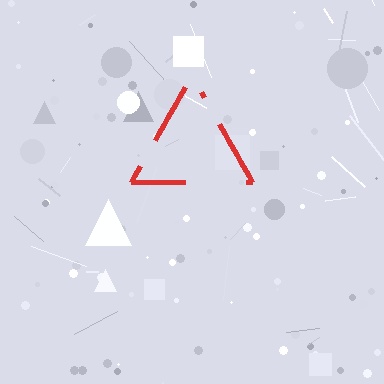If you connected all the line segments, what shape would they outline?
They would outline a triangle.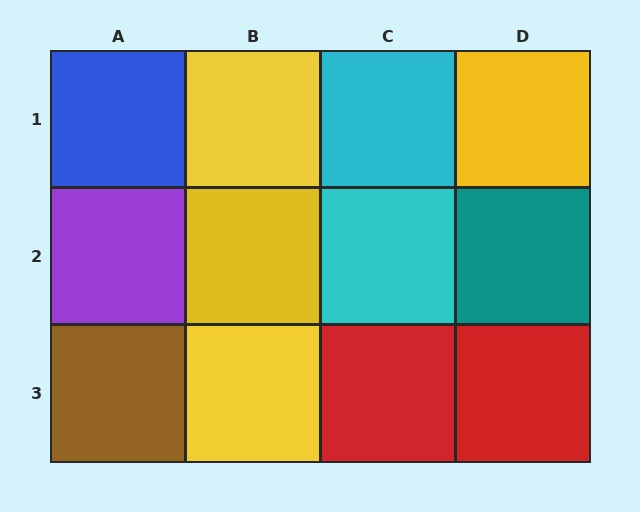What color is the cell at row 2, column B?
Yellow.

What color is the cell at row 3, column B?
Yellow.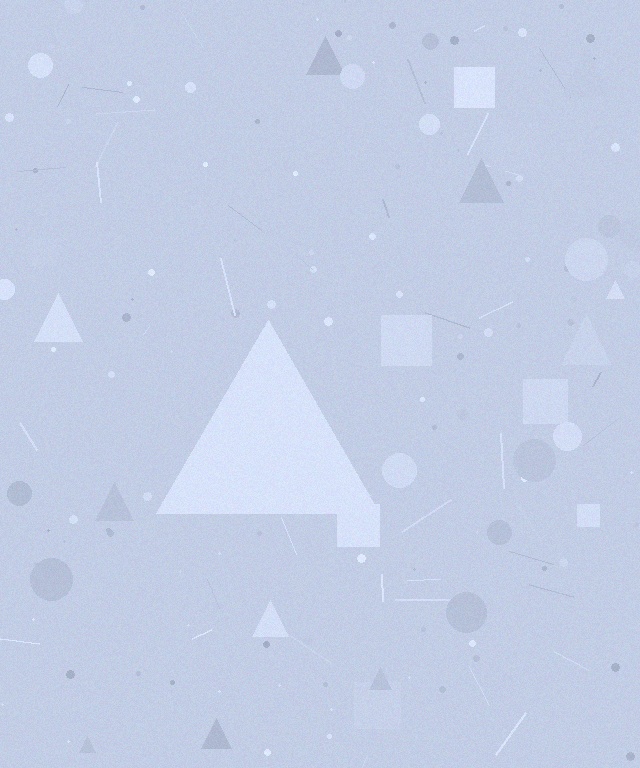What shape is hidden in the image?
A triangle is hidden in the image.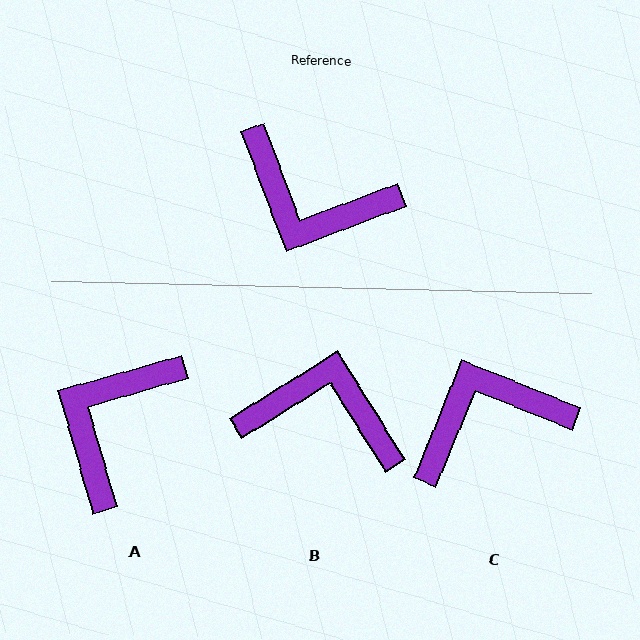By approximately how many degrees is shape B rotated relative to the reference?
Approximately 169 degrees clockwise.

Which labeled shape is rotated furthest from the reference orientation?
B, about 169 degrees away.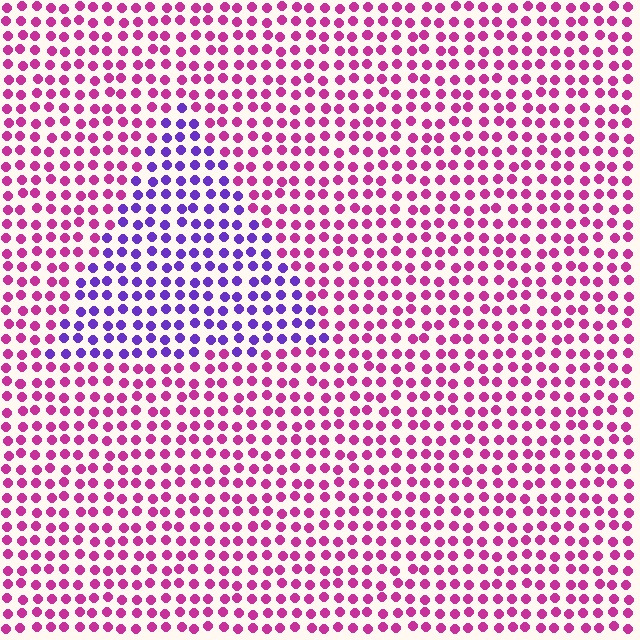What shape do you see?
I see a triangle.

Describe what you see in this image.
The image is filled with small magenta elements in a uniform arrangement. A triangle-shaped region is visible where the elements are tinted to a slightly different hue, forming a subtle color boundary.